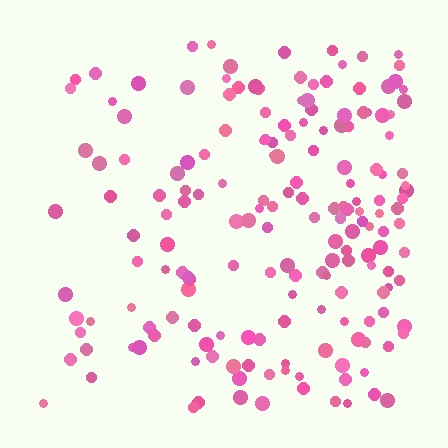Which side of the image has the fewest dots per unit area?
The left.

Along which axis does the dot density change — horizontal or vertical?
Horizontal.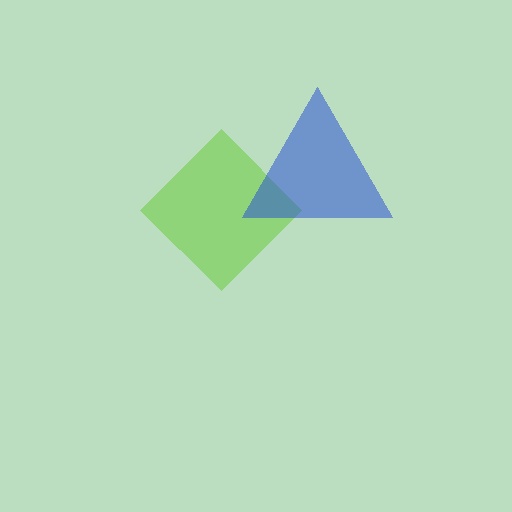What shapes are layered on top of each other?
The layered shapes are: a lime diamond, a blue triangle.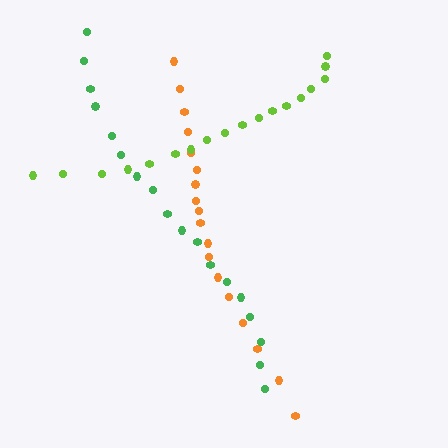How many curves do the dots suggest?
There are 3 distinct paths.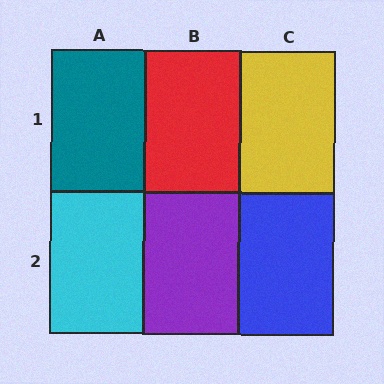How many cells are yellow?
1 cell is yellow.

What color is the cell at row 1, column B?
Red.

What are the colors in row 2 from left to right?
Cyan, purple, blue.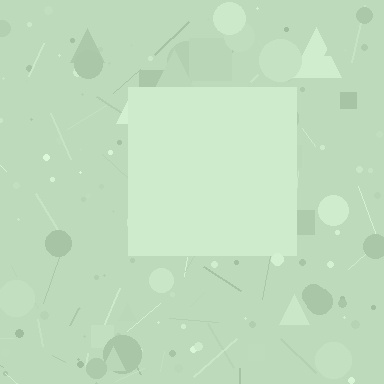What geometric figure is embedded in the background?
A square is embedded in the background.